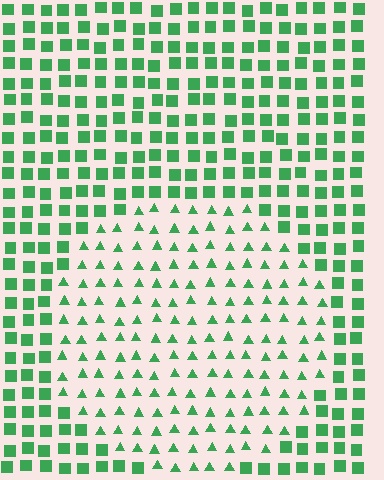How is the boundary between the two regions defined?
The boundary is defined by a change in element shape: triangles inside vs. squares outside. All elements share the same color and spacing.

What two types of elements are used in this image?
The image uses triangles inside the circle region and squares outside it.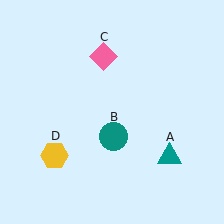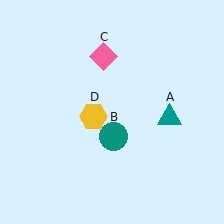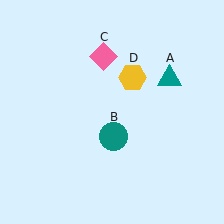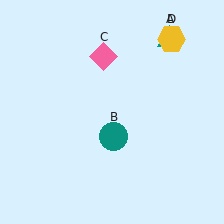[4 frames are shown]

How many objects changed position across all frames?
2 objects changed position: teal triangle (object A), yellow hexagon (object D).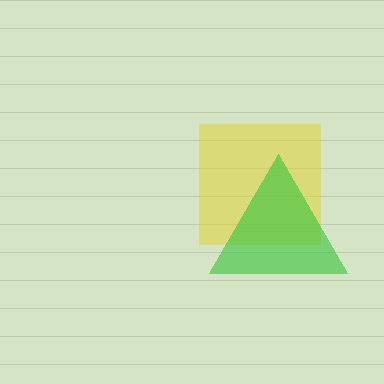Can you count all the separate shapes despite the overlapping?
Yes, there are 2 separate shapes.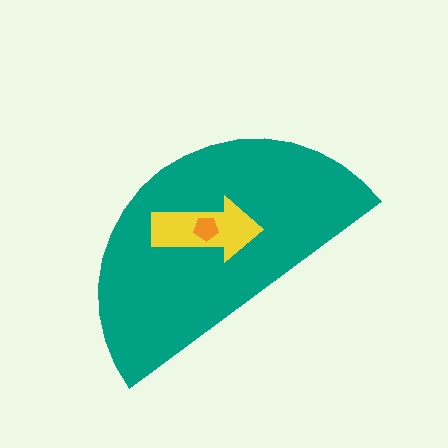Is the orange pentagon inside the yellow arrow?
Yes.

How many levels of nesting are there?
3.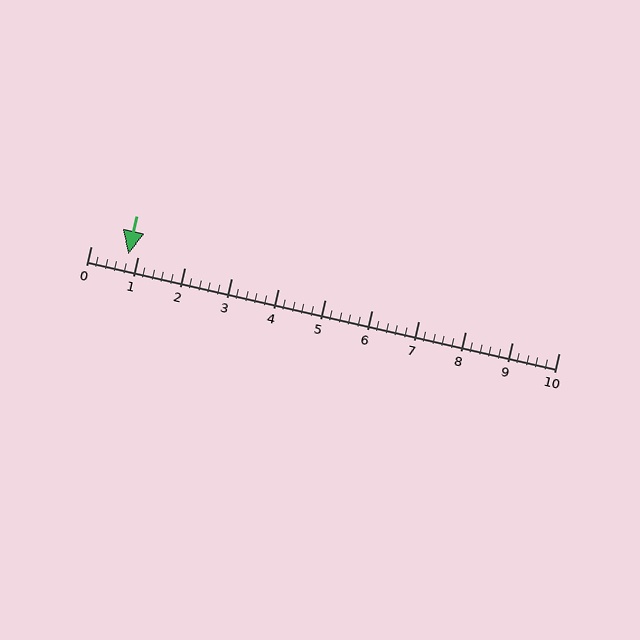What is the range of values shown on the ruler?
The ruler shows values from 0 to 10.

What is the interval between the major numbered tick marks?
The major tick marks are spaced 1 units apart.